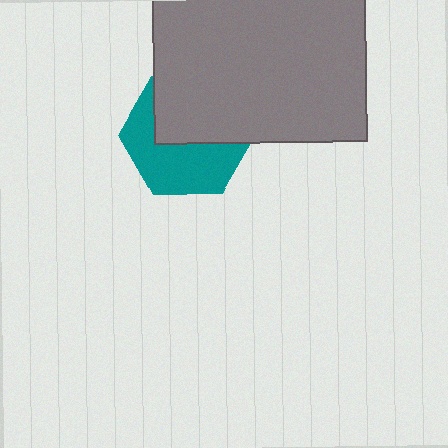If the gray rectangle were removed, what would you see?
You would see the complete teal hexagon.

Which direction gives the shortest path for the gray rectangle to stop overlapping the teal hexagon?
Moving up gives the shortest separation.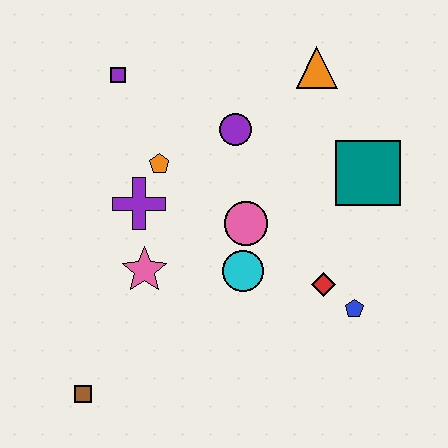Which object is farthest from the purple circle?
The brown square is farthest from the purple circle.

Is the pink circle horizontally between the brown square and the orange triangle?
Yes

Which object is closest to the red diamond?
The blue pentagon is closest to the red diamond.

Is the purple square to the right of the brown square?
Yes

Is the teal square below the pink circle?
No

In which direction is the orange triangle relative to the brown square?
The orange triangle is above the brown square.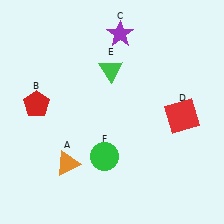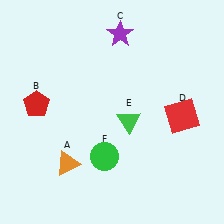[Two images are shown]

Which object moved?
The green triangle (E) moved down.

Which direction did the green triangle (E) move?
The green triangle (E) moved down.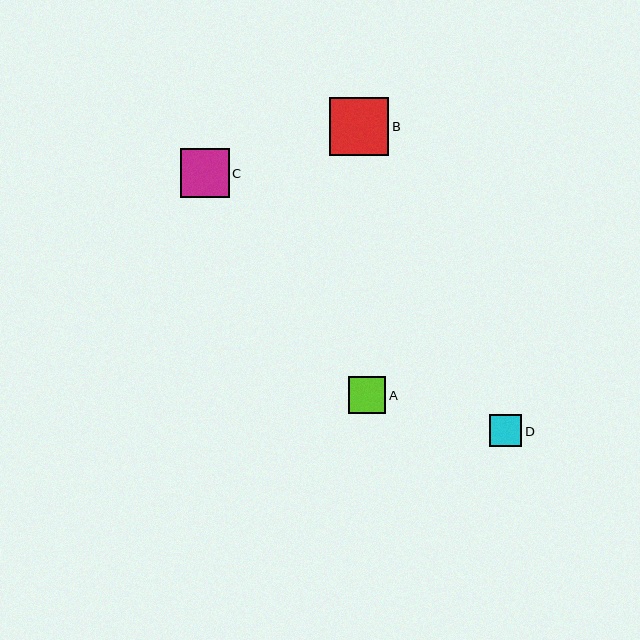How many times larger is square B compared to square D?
Square B is approximately 1.8 times the size of square D.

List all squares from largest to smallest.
From largest to smallest: B, C, A, D.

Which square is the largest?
Square B is the largest with a size of approximately 59 pixels.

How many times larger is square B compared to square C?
Square B is approximately 1.2 times the size of square C.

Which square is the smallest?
Square D is the smallest with a size of approximately 32 pixels.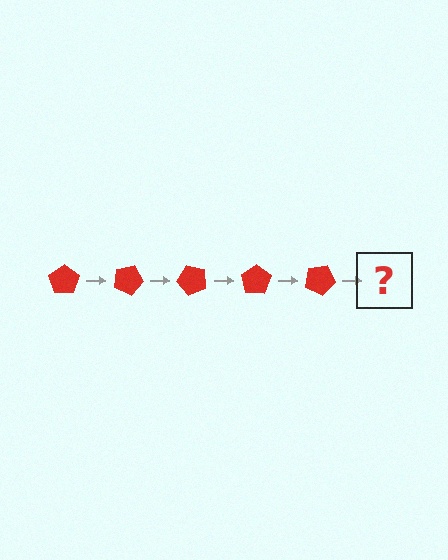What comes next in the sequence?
The next element should be a red pentagon rotated 125 degrees.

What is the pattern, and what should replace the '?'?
The pattern is that the pentagon rotates 25 degrees each step. The '?' should be a red pentagon rotated 125 degrees.